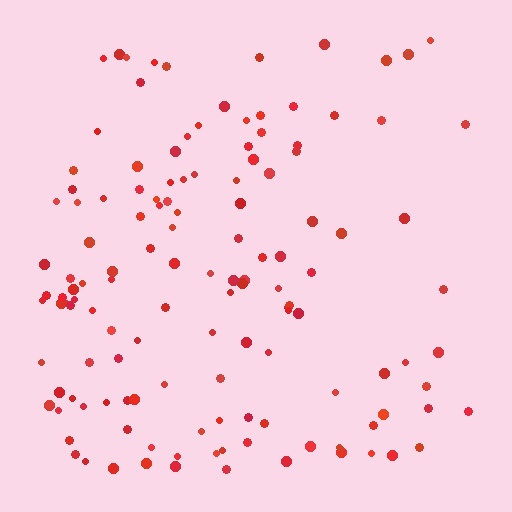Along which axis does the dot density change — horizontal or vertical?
Horizontal.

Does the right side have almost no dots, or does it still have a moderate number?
Still a moderate number, just noticeably fewer than the left.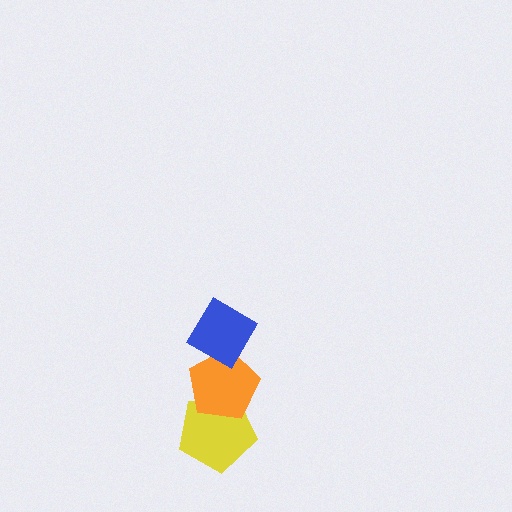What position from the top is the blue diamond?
The blue diamond is 1st from the top.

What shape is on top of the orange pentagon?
The blue diamond is on top of the orange pentagon.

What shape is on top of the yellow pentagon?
The orange pentagon is on top of the yellow pentagon.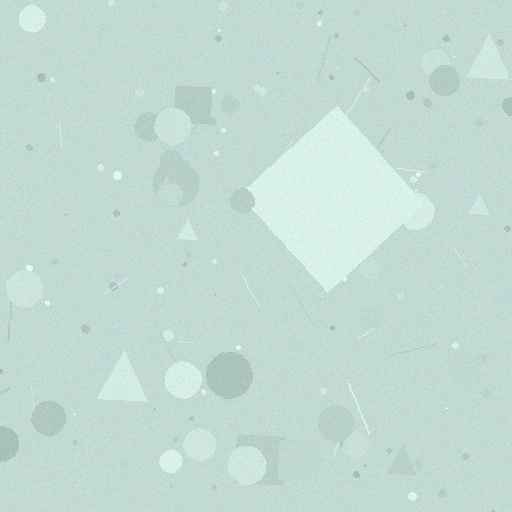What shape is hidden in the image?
A diamond is hidden in the image.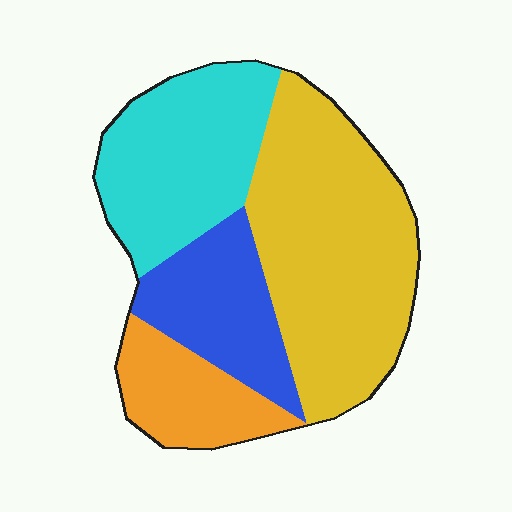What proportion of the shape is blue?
Blue covers 18% of the shape.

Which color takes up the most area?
Yellow, at roughly 40%.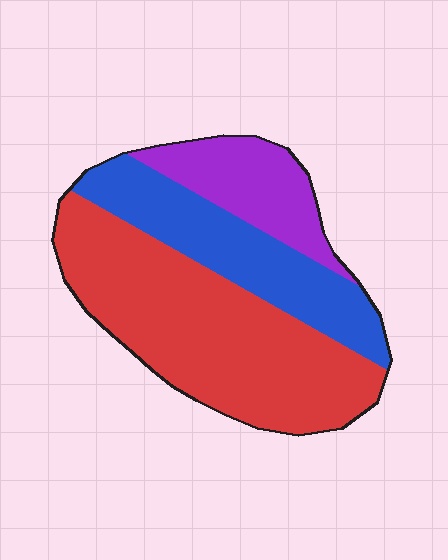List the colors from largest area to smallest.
From largest to smallest: red, blue, purple.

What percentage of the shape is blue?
Blue takes up between a quarter and a half of the shape.